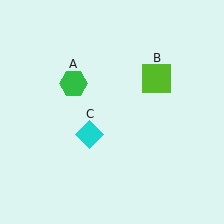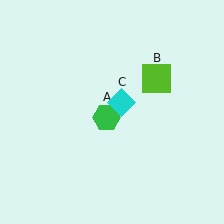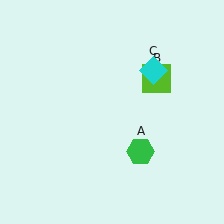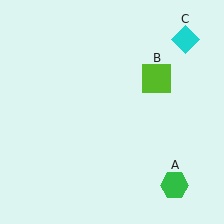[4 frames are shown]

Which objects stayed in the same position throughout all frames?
Lime square (object B) remained stationary.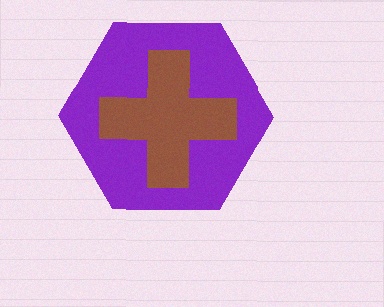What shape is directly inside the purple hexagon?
The brown cross.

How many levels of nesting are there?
2.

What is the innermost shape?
The brown cross.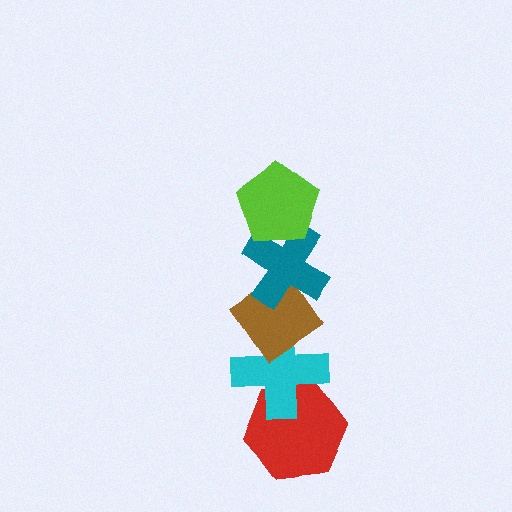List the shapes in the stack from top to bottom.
From top to bottom: the lime pentagon, the teal cross, the brown diamond, the cyan cross, the red hexagon.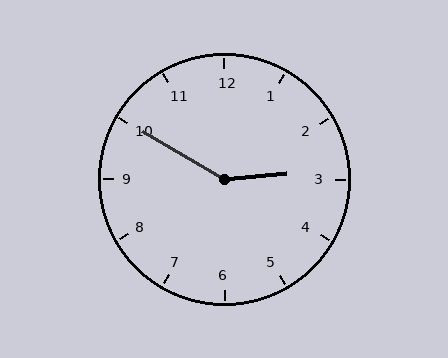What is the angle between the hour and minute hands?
Approximately 145 degrees.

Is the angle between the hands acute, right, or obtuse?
It is obtuse.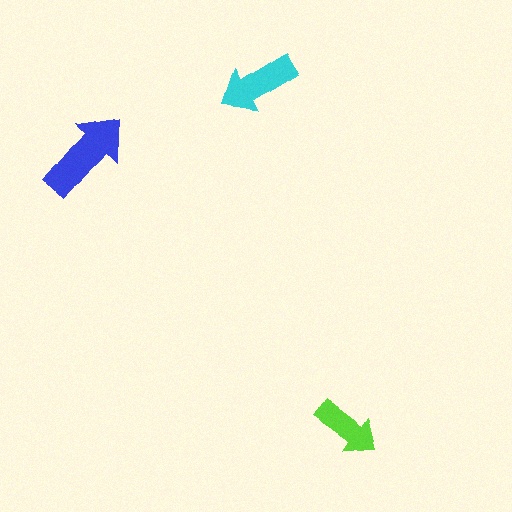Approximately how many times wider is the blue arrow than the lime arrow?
About 1.5 times wider.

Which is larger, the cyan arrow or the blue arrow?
The blue one.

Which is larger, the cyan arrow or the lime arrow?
The cyan one.